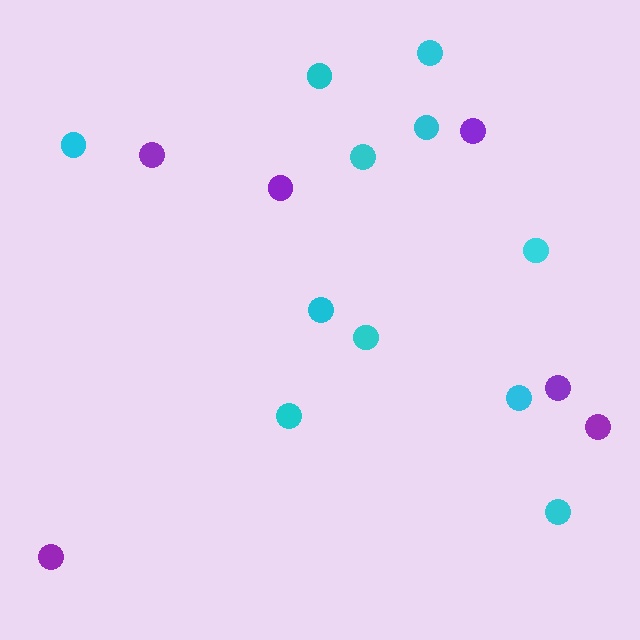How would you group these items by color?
There are 2 groups: one group of cyan circles (11) and one group of purple circles (6).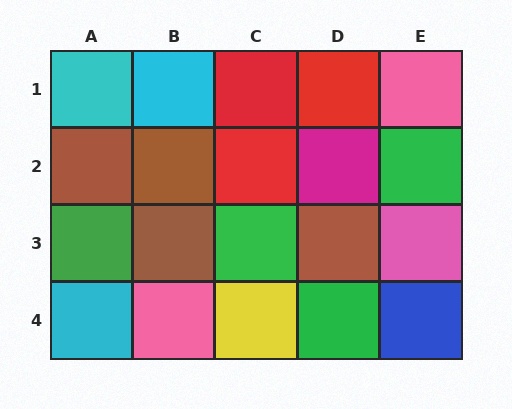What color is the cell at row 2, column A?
Brown.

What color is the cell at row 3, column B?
Brown.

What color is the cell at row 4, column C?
Yellow.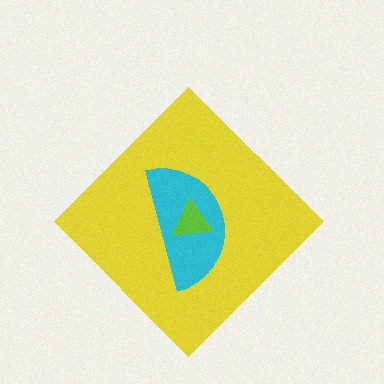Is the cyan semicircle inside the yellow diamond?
Yes.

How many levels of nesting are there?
3.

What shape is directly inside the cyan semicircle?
The lime triangle.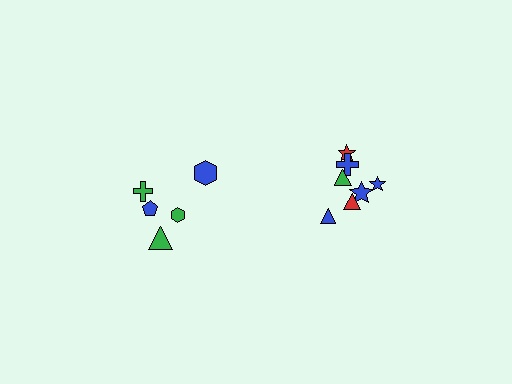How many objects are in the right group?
There are 7 objects.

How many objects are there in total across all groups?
There are 12 objects.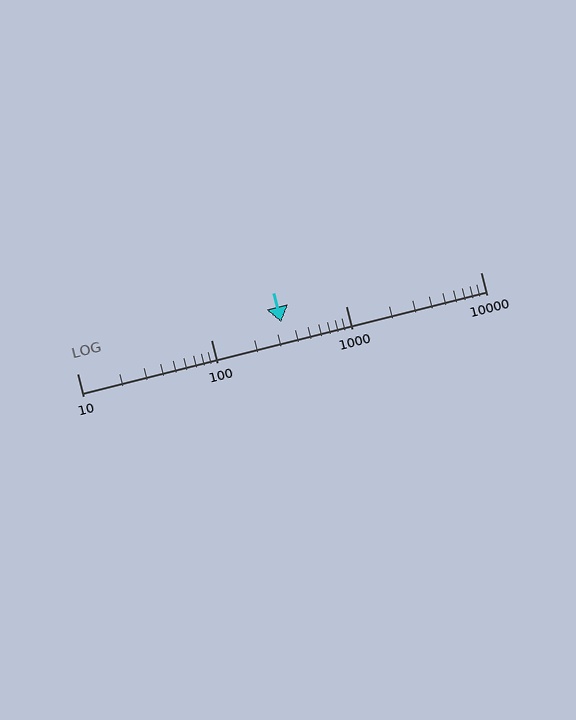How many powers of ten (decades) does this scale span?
The scale spans 3 decades, from 10 to 10000.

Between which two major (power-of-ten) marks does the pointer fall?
The pointer is between 100 and 1000.